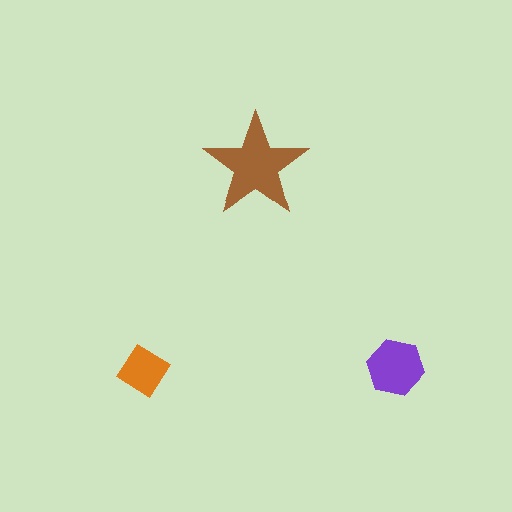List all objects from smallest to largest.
The orange diamond, the purple hexagon, the brown star.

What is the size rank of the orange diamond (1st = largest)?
3rd.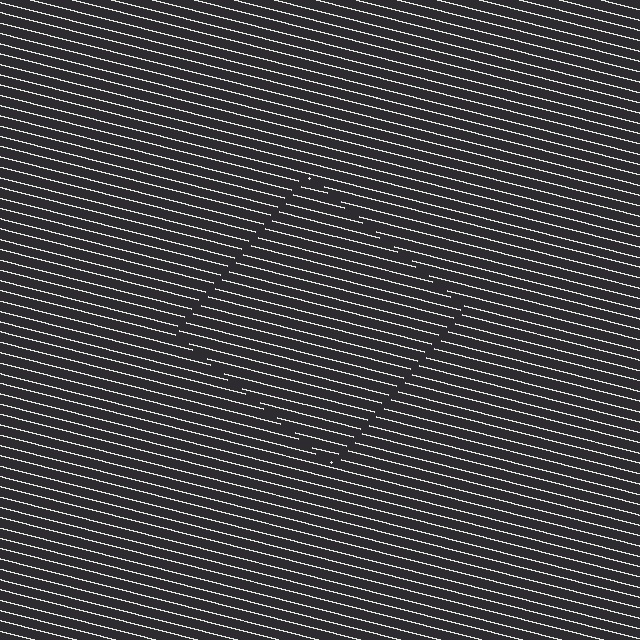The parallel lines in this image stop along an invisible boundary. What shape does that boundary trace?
An illusory square. The interior of the shape contains the same grating, shifted by half a period — the contour is defined by the phase discontinuity where line-ends from the inner and outer gratings abut.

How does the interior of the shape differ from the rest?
The interior of the shape contains the same grating, shifted by half a period — the contour is defined by the phase discontinuity where line-ends from the inner and outer gratings abut.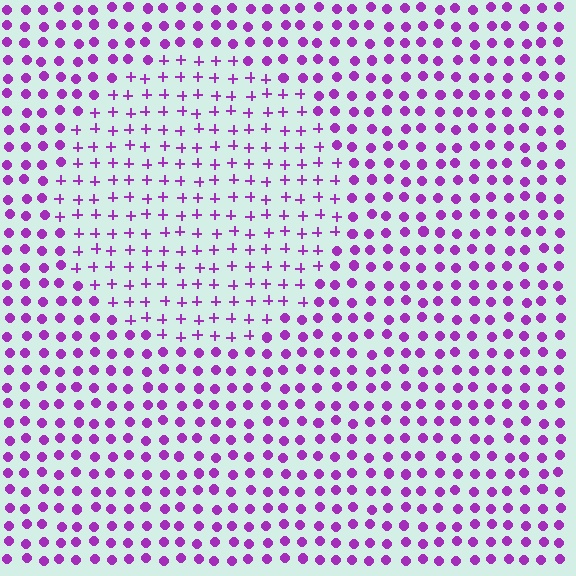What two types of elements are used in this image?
The image uses plus signs inside the circle region and circles outside it.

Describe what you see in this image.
The image is filled with small purple elements arranged in a uniform grid. A circle-shaped region contains plus signs, while the surrounding area contains circles. The boundary is defined purely by the change in element shape.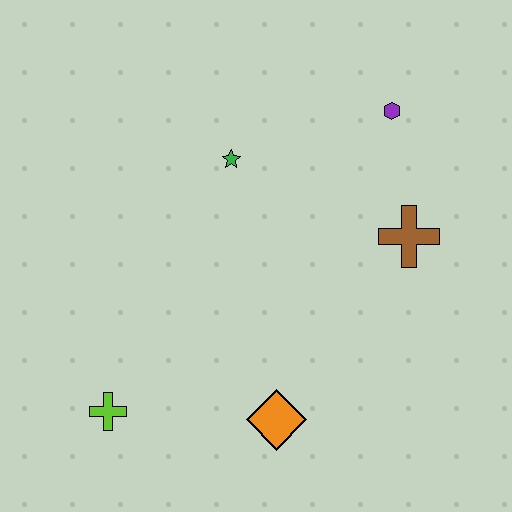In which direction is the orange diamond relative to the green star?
The orange diamond is below the green star.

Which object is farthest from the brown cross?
The lime cross is farthest from the brown cross.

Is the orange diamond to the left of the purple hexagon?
Yes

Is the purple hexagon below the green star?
No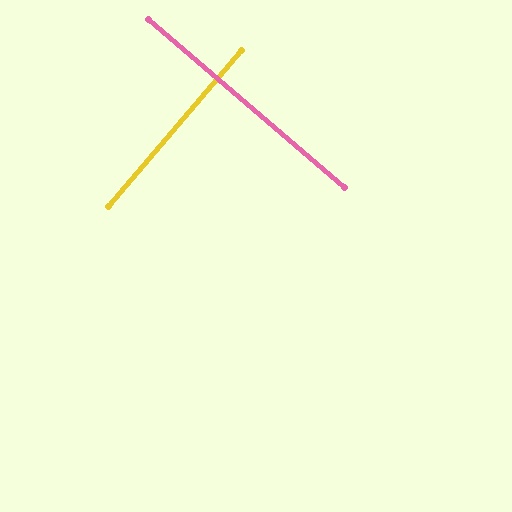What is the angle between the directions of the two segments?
Approximately 90 degrees.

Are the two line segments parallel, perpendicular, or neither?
Perpendicular — they meet at approximately 90°.